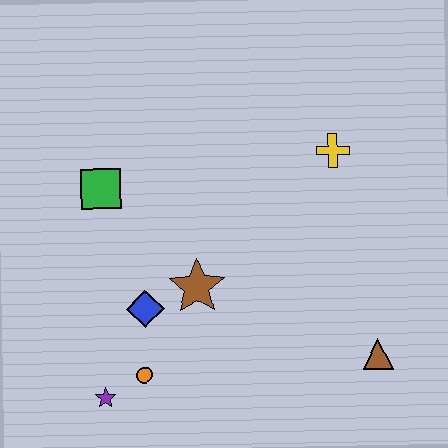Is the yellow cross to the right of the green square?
Yes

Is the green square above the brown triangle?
Yes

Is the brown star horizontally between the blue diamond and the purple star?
No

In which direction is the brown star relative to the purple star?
The brown star is above the purple star.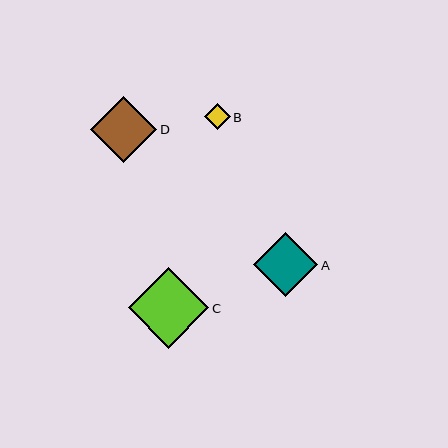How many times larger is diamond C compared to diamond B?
Diamond C is approximately 3.2 times the size of diamond B.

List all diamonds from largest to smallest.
From largest to smallest: C, D, A, B.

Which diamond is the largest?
Diamond C is the largest with a size of approximately 81 pixels.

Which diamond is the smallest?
Diamond B is the smallest with a size of approximately 26 pixels.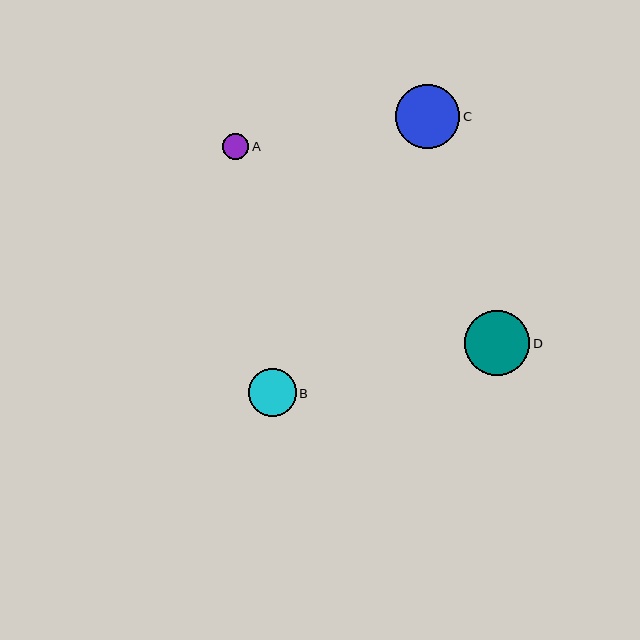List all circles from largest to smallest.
From largest to smallest: D, C, B, A.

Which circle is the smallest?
Circle A is the smallest with a size of approximately 26 pixels.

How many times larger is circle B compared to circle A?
Circle B is approximately 1.8 times the size of circle A.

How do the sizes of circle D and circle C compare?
Circle D and circle C are approximately the same size.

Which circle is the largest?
Circle D is the largest with a size of approximately 65 pixels.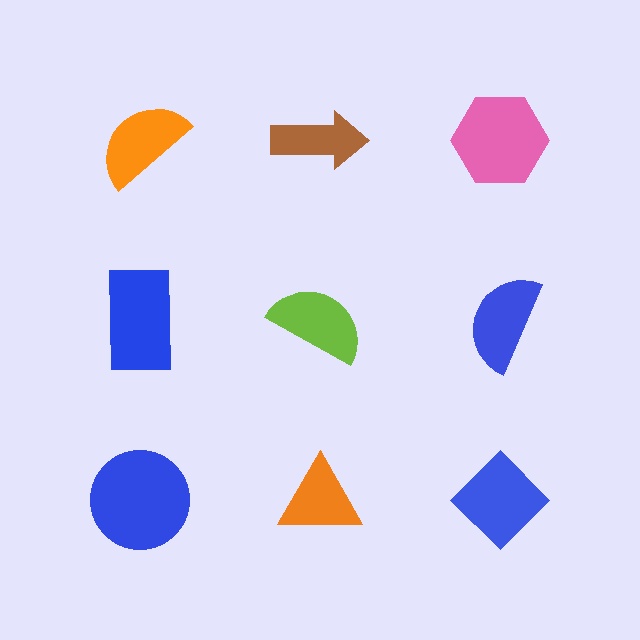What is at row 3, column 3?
A blue diamond.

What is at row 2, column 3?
A blue semicircle.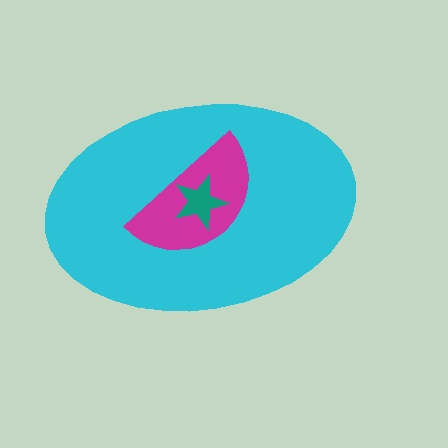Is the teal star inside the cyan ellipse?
Yes.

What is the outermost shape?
The cyan ellipse.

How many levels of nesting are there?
3.